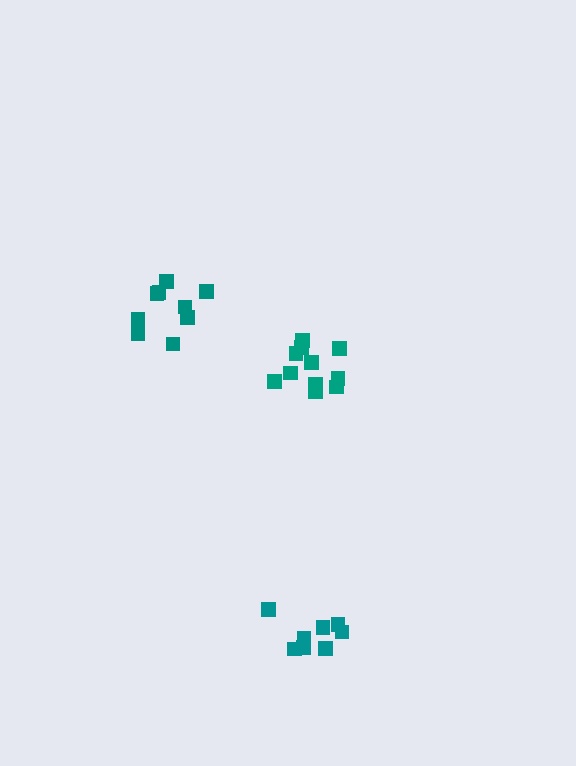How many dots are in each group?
Group 1: 11 dots, Group 2: 8 dots, Group 3: 9 dots (28 total).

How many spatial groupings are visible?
There are 3 spatial groupings.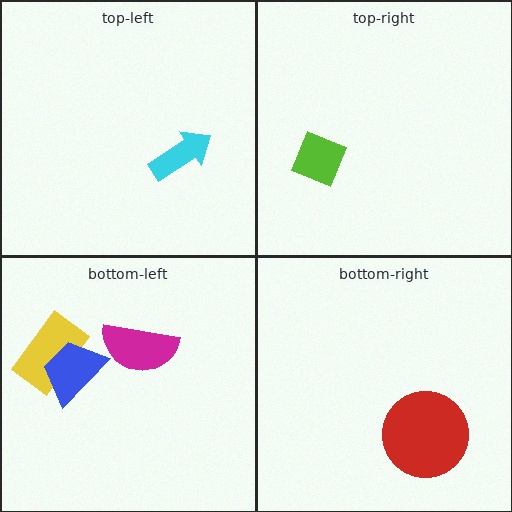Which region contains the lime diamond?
The top-right region.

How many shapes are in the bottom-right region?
1.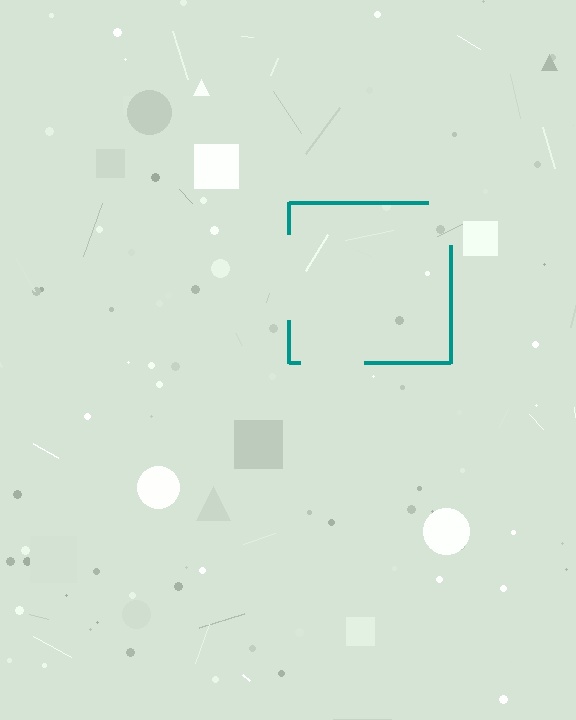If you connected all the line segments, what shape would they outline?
They would outline a square.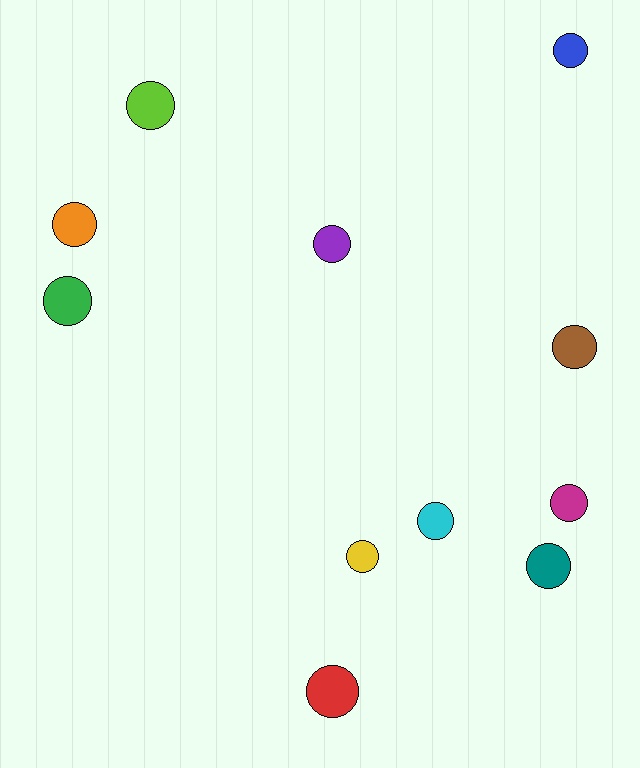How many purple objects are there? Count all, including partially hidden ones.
There is 1 purple object.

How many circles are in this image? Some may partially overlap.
There are 11 circles.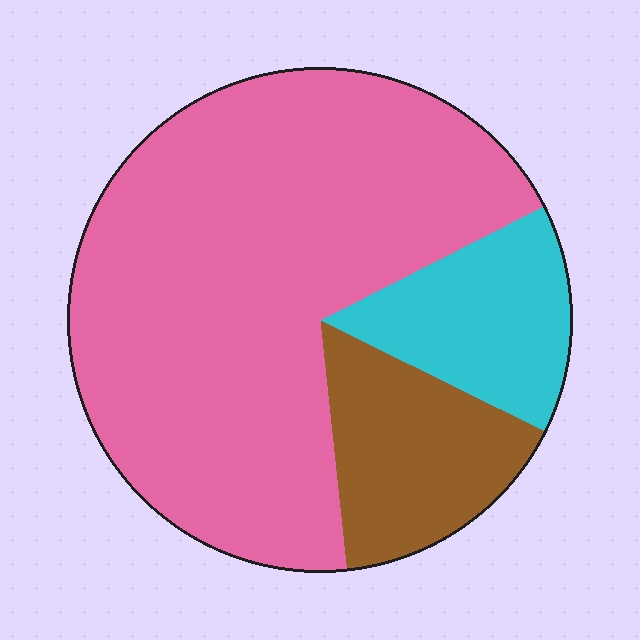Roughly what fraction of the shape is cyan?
Cyan takes up about one sixth (1/6) of the shape.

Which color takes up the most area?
Pink, at roughly 70%.